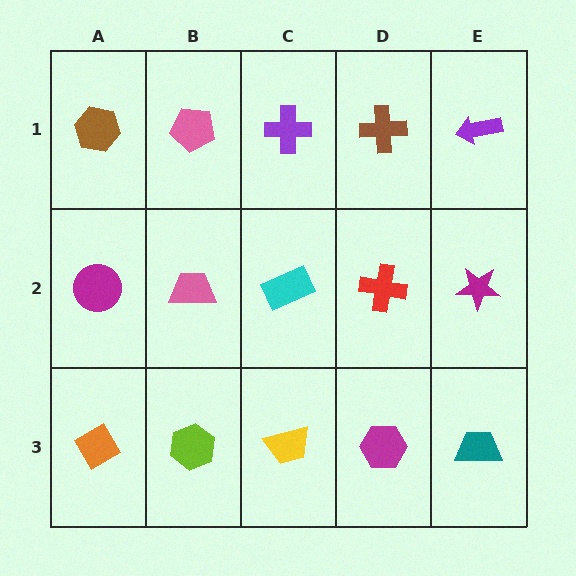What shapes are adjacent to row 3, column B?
A pink trapezoid (row 2, column B), an orange diamond (row 3, column A), a yellow trapezoid (row 3, column C).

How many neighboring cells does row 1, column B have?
3.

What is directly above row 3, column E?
A magenta star.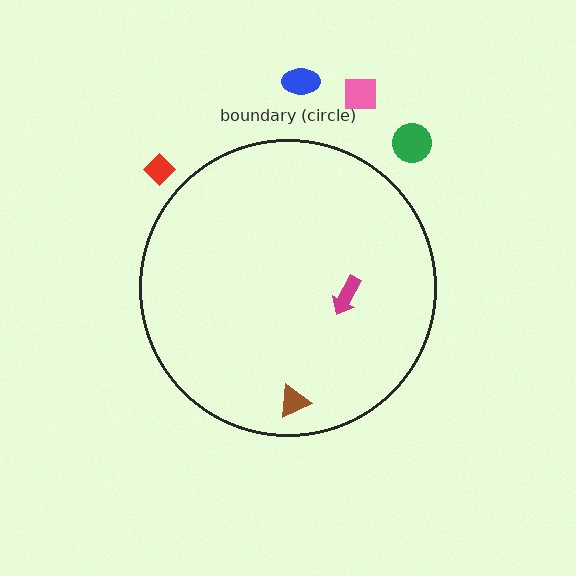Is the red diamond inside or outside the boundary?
Outside.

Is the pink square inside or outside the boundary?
Outside.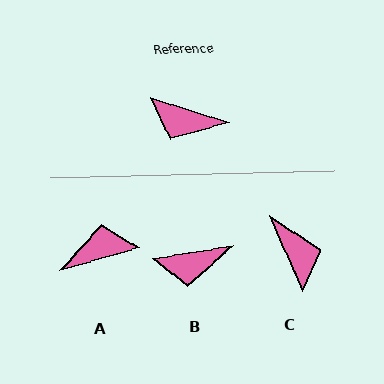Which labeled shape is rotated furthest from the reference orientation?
A, about 147 degrees away.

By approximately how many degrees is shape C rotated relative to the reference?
Approximately 131 degrees counter-clockwise.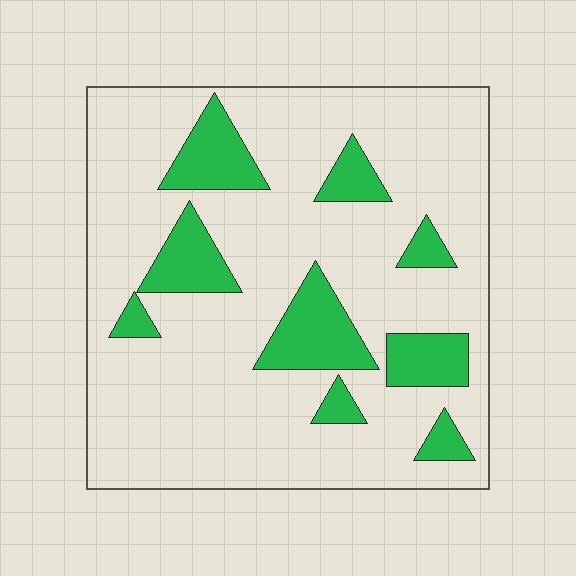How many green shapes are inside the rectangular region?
9.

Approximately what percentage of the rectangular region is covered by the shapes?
Approximately 20%.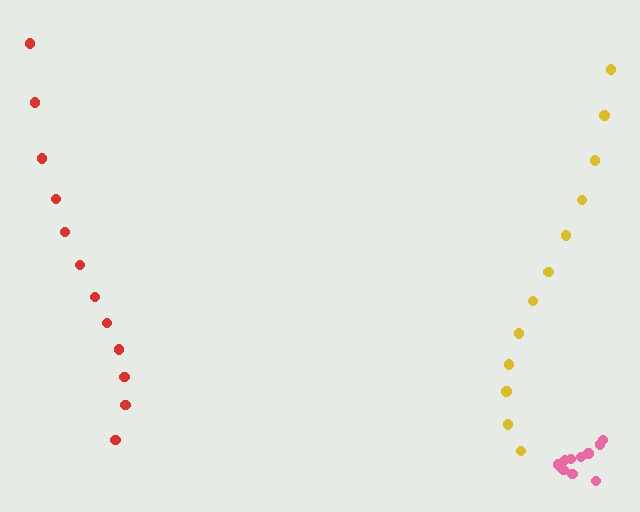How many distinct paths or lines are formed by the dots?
There are 3 distinct paths.